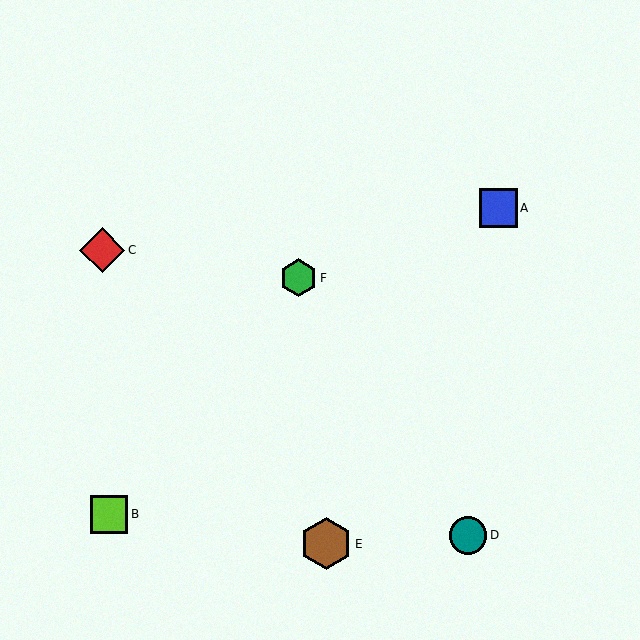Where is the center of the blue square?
The center of the blue square is at (498, 208).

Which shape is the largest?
The brown hexagon (labeled E) is the largest.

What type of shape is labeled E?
Shape E is a brown hexagon.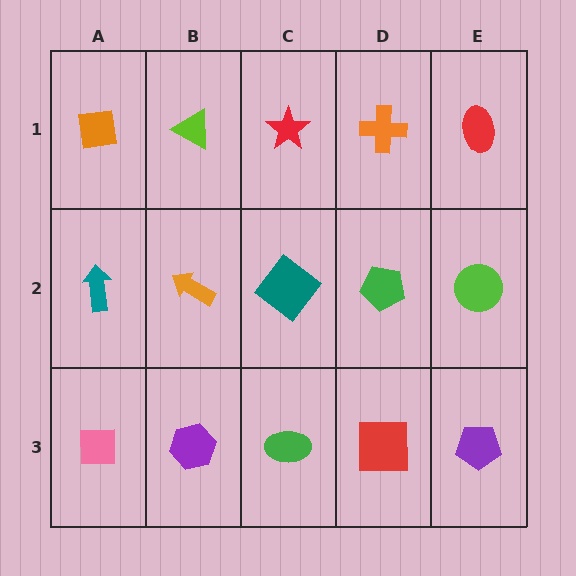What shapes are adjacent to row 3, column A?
A teal arrow (row 2, column A), a purple hexagon (row 3, column B).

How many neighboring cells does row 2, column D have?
4.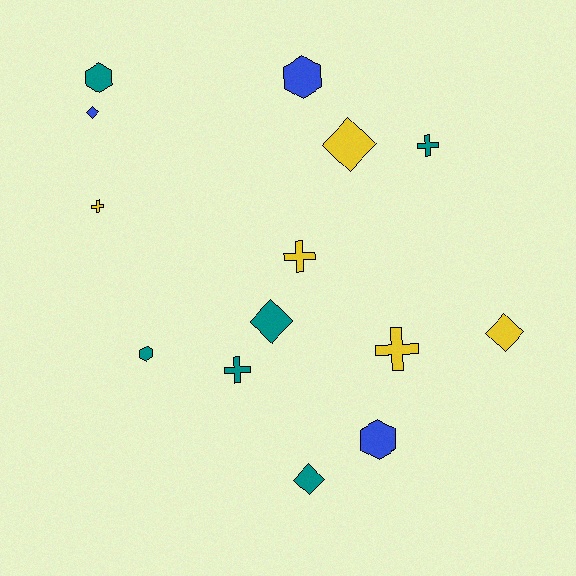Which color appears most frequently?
Teal, with 6 objects.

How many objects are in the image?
There are 14 objects.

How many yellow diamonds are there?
There are 2 yellow diamonds.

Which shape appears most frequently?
Cross, with 5 objects.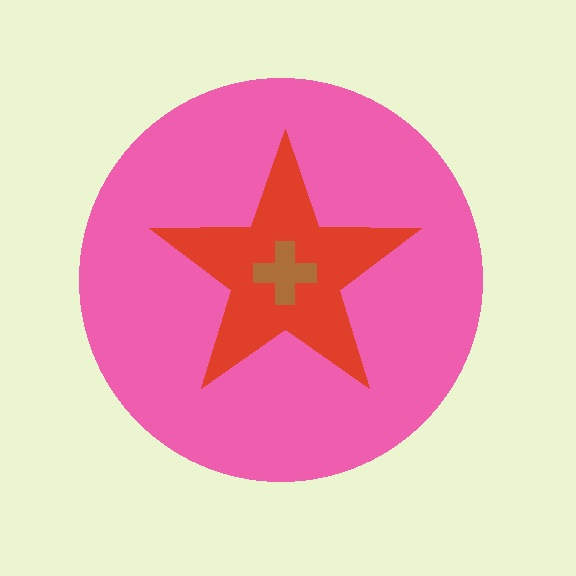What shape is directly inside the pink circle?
The red star.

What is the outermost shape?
The pink circle.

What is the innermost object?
The brown cross.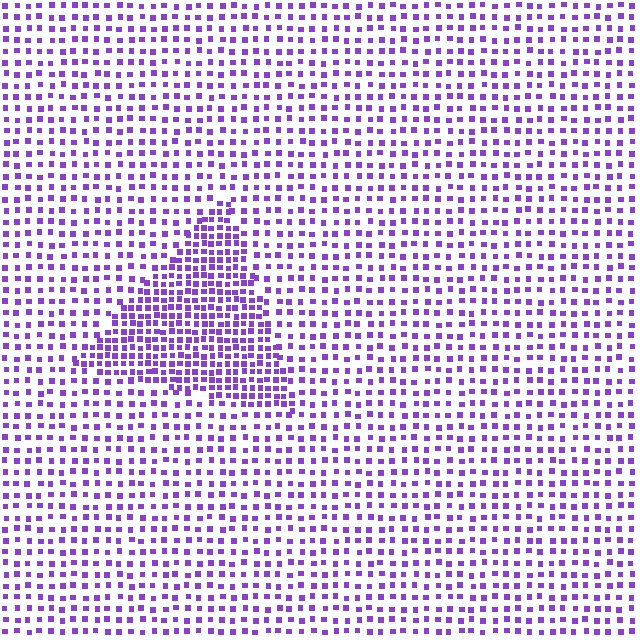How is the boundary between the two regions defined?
The boundary is defined by a change in element density (approximately 2.0x ratio). All elements are the same color, size, and shape.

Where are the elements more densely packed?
The elements are more densely packed inside the triangle boundary.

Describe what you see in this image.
The image contains small purple elements arranged at two different densities. A triangle-shaped region is visible where the elements are more densely packed than the surrounding area.